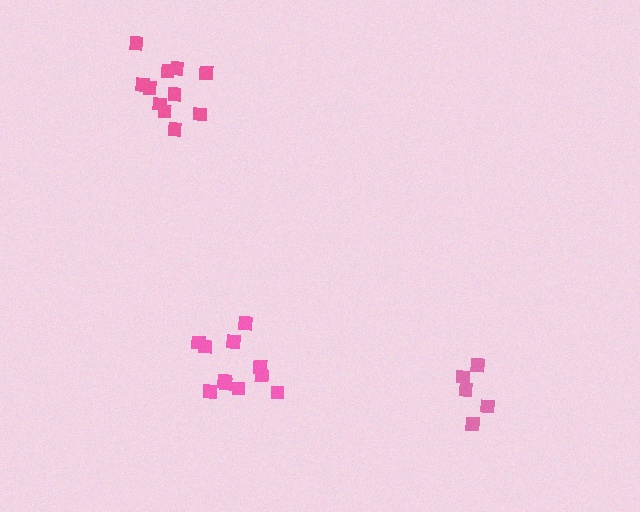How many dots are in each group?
Group 1: 11 dots, Group 2: 5 dots, Group 3: 11 dots (27 total).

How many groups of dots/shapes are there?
There are 3 groups.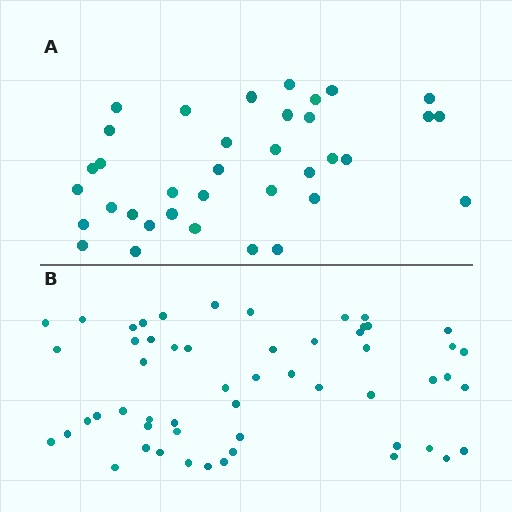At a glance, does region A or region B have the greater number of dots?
Region B (the bottom region) has more dots.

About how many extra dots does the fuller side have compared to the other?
Region B has approximately 20 more dots than region A.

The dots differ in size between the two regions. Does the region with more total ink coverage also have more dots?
No. Region A has more total ink coverage because its dots are larger, but region B actually contains more individual dots. Total area can be misleading — the number of items is what matters here.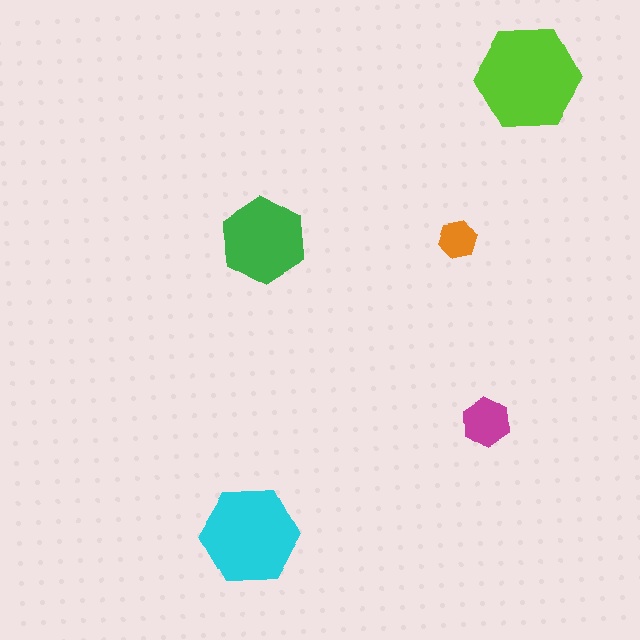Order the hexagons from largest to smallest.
the lime one, the cyan one, the green one, the magenta one, the orange one.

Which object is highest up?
The lime hexagon is topmost.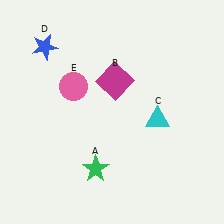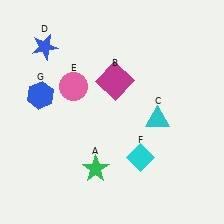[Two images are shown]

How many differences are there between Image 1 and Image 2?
There are 2 differences between the two images.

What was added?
A cyan diamond (F), a blue hexagon (G) were added in Image 2.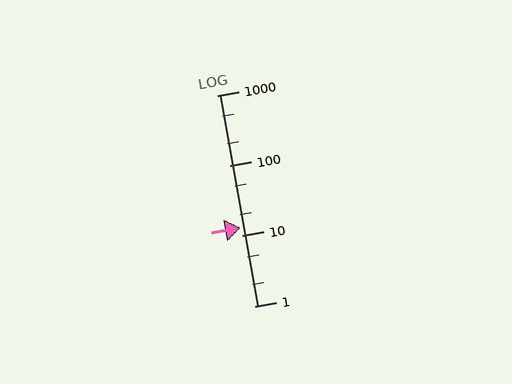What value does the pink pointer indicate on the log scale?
The pointer indicates approximately 13.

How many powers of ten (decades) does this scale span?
The scale spans 3 decades, from 1 to 1000.